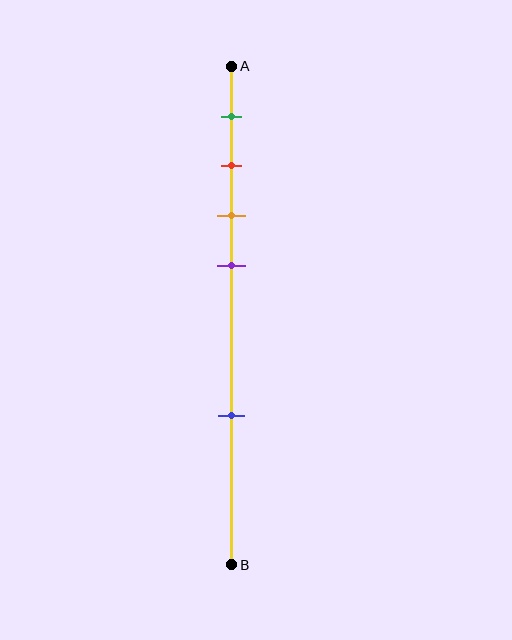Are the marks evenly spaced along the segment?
No, the marks are not evenly spaced.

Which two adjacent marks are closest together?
The red and orange marks are the closest adjacent pair.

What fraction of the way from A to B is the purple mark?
The purple mark is approximately 40% (0.4) of the way from A to B.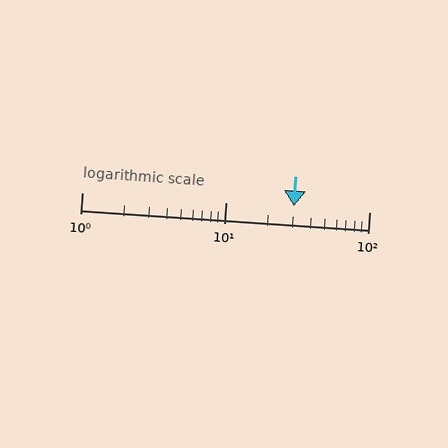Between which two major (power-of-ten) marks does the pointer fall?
The pointer is between 10 and 100.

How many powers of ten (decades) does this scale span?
The scale spans 2 decades, from 1 to 100.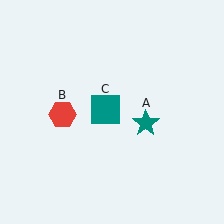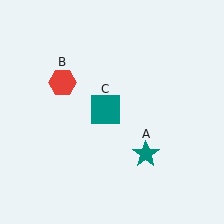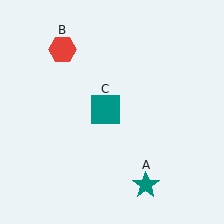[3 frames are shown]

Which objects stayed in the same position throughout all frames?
Teal square (object C) remained stationary.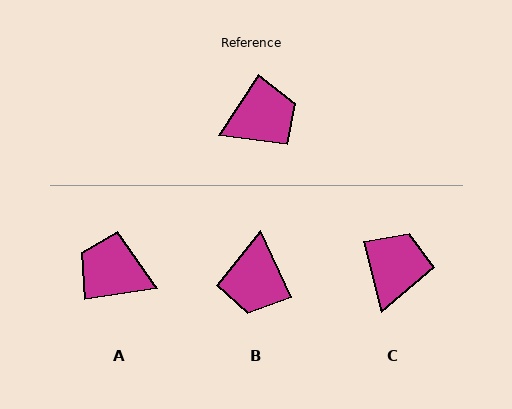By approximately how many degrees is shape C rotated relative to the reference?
Approximately 48 degrees counter-clockwise.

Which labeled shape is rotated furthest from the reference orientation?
A, about 132 degrees away.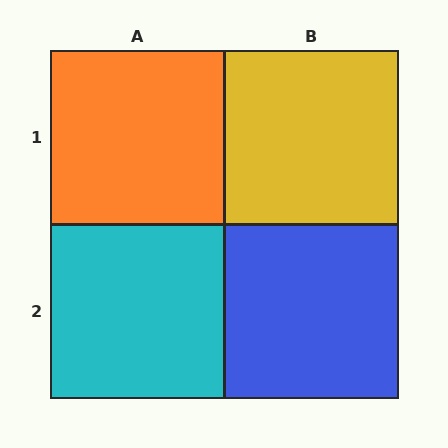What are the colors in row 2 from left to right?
Cyan, blue.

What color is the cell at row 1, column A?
Orange.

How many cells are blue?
1 cell is blue.